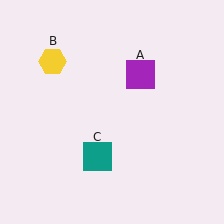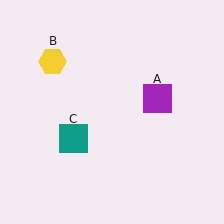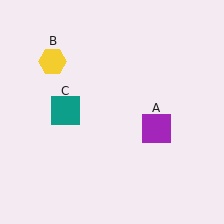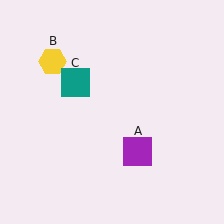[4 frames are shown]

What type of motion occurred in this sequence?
The purple square (object A), teal square (object C) rotated clockwise around the center of the scene.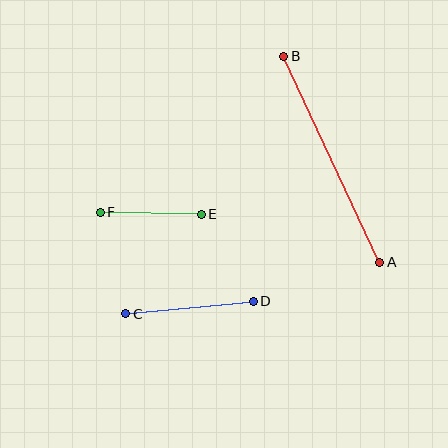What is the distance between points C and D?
The distance is approximately 128 pixels.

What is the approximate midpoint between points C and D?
The midpoint is at approximately (190, 307) pixels.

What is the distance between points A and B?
The distance is approximately 227 pixels.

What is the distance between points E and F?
The distance is approximately 101 pixels.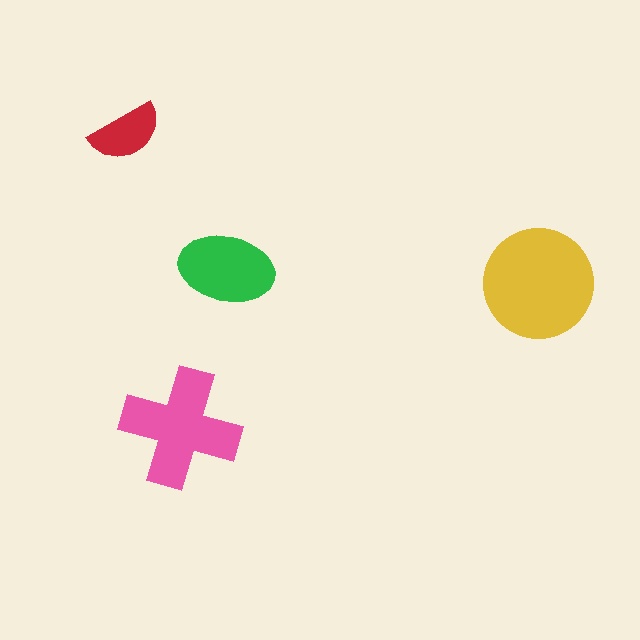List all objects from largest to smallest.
The yellow circle, the pink cross, the green ellipse, the red semicircle.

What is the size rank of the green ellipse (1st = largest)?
3rd.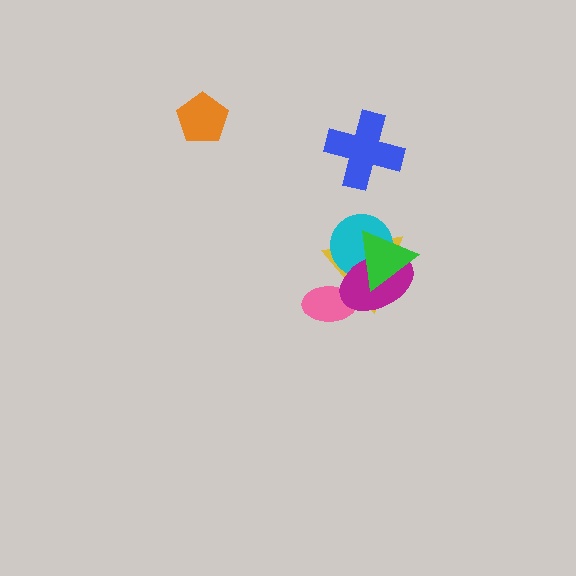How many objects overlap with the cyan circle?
3 objects overlap with the cyan circle.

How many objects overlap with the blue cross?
0 objects overlap with the blue cross.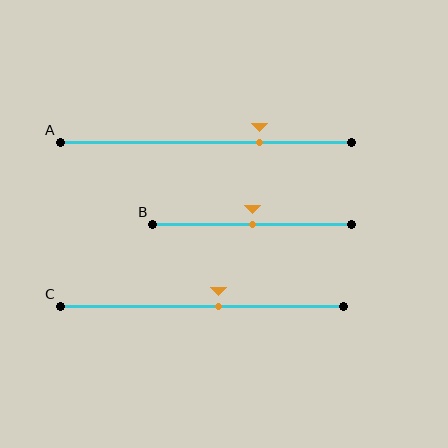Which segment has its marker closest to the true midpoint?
Segment B has its marker closest to the true midpoint.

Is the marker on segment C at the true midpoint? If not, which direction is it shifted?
No, the marker on segment C is shifted to the right by about 6% of the segment length.